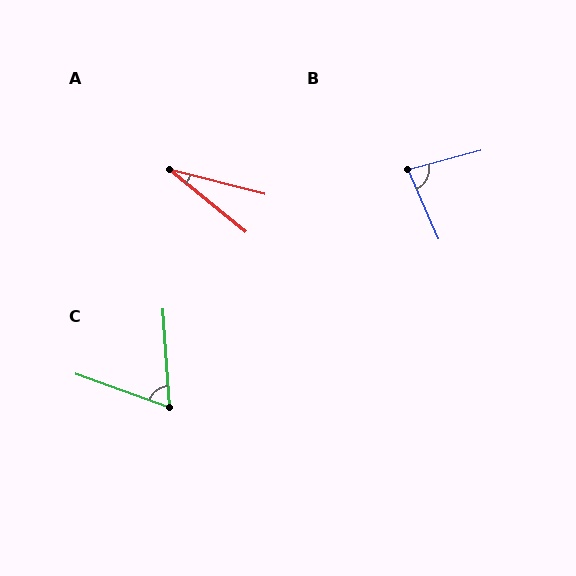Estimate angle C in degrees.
Approximately 66 degrees.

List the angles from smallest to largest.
A (25°), C (66°), B (81°).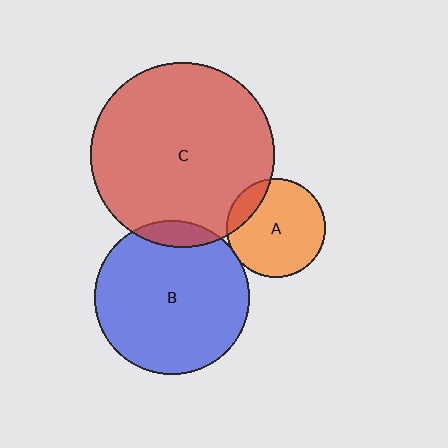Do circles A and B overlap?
Yes.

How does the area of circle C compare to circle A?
Approximately 3.5 times.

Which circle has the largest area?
Circle C (red).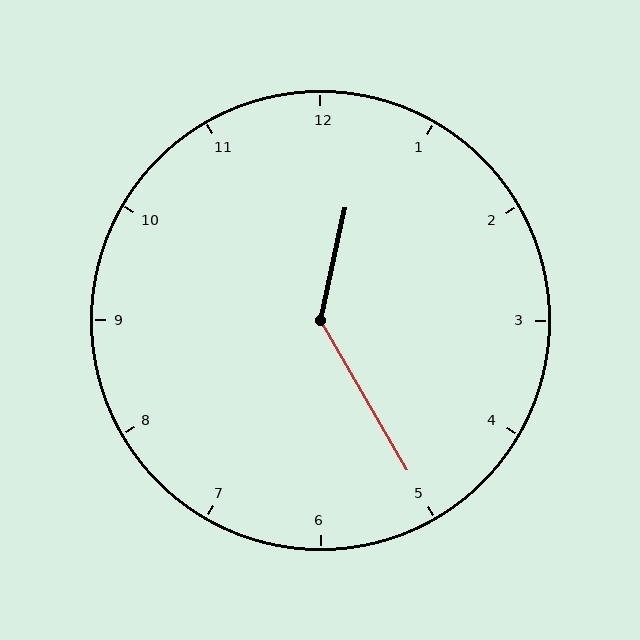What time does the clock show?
12:25.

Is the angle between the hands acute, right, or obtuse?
It is obtuse.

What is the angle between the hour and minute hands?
Approximately 138 degrees.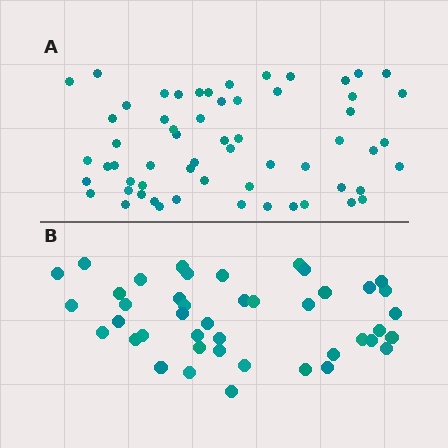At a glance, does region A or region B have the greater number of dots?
Region A (the top region) has more dots.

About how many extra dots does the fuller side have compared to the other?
Region A has approximately 15 more dots than region B.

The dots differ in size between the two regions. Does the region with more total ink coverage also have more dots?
No. Region B has more total ink coverage because its dots are larger, but region A actually contains more individual dots. Total area can be misleading — the number of items is what matters here.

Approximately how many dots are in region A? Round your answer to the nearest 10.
About 60 dots.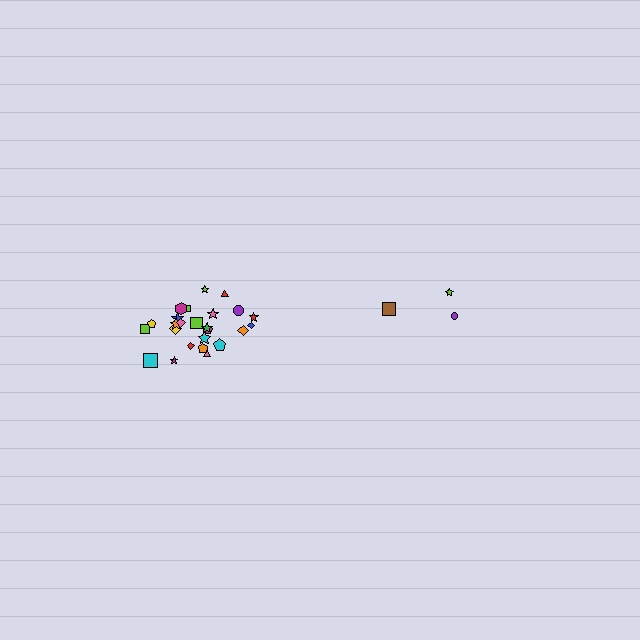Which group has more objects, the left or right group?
The left group.